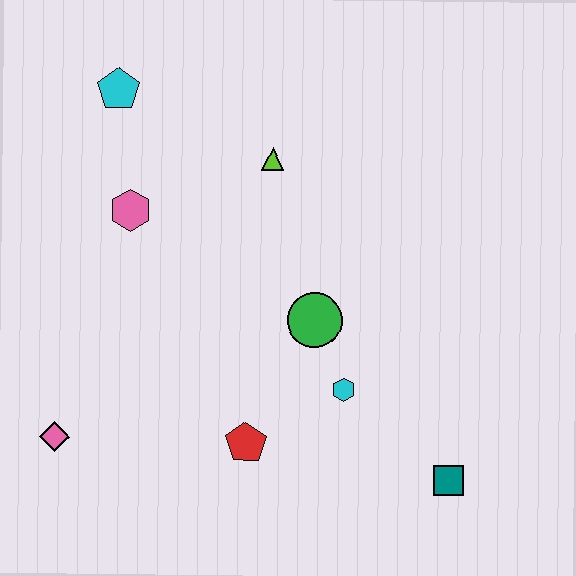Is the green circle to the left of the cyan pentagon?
No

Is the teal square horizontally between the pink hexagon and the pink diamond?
No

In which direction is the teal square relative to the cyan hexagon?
The teal square is to the right of the cyan hexagon.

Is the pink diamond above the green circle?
No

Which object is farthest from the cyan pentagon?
The teal square is farthest from the cyan pentagon.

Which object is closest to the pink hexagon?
The cyan pentagon is closest to the pink hexagon.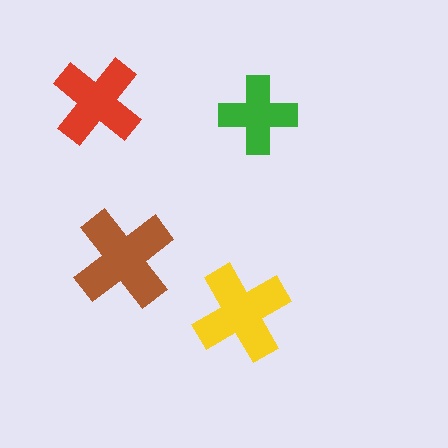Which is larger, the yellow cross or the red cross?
The yellow one.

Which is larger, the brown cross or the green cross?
The brown one.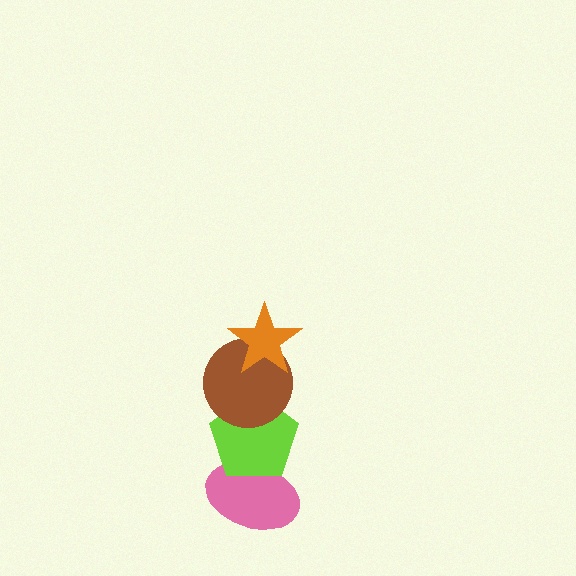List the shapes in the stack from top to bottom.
From top to bottom: the orange star, the brown circle, the lime pentagon, the pink ellipse.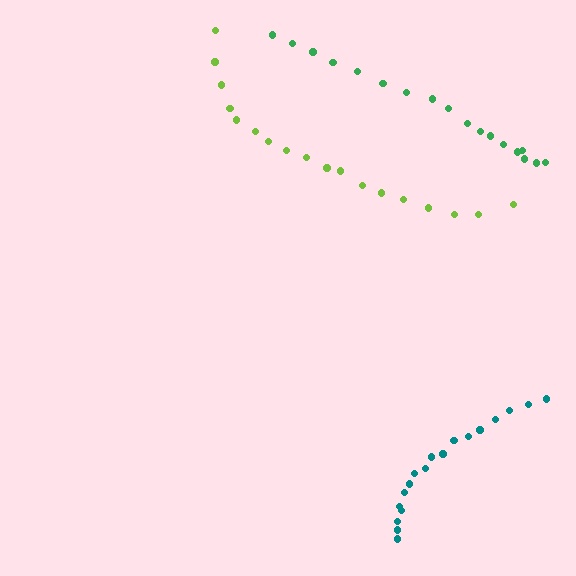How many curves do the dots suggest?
There are 3 distinct paths.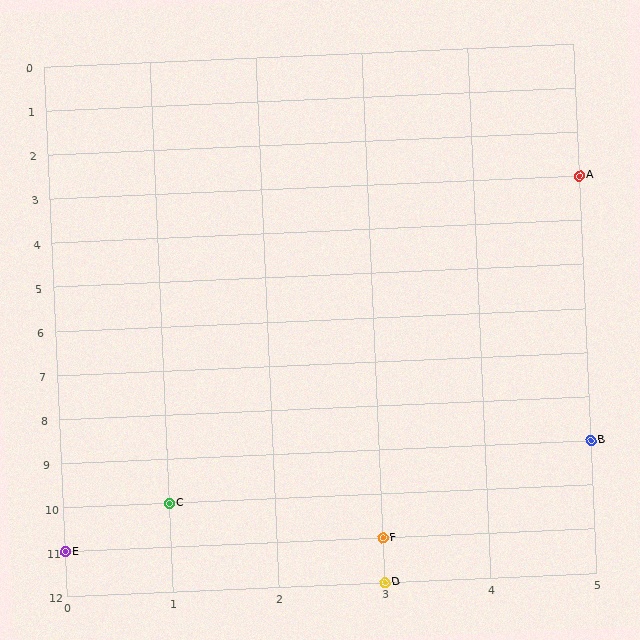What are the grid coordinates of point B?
Point B is at grid coordinates (5, 9).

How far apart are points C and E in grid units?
Points C and E are 1 column and 1 row apart (about 1.4 grid units diagonally).